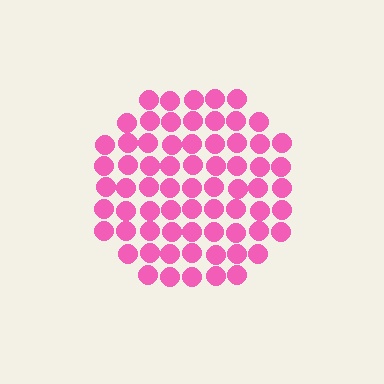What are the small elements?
The small elements are circles.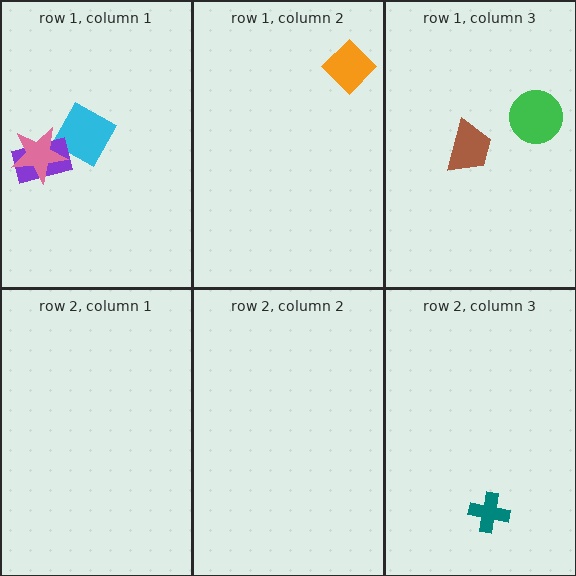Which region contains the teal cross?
The row 2, column 3 region.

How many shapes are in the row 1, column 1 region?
3.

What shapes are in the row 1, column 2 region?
The orange diamond.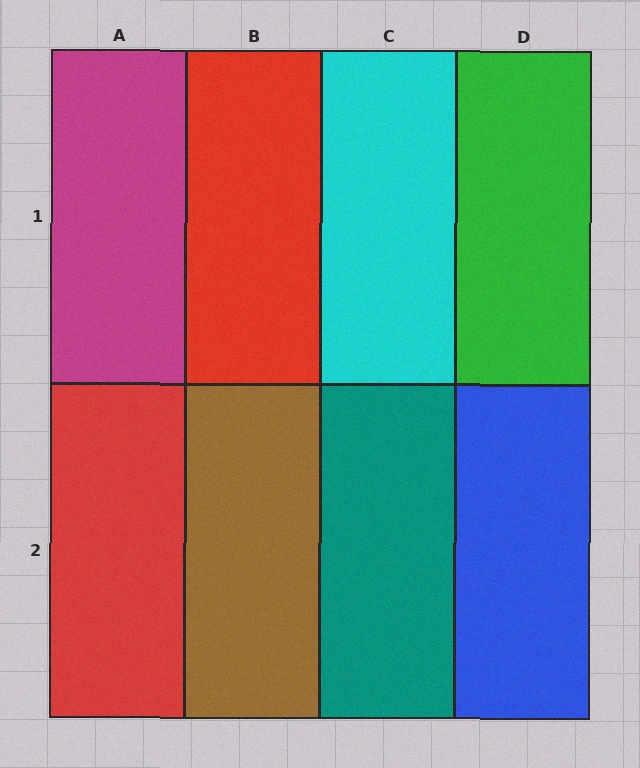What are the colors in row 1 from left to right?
Magenta, red, cyan, green.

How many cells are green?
1 cell is green.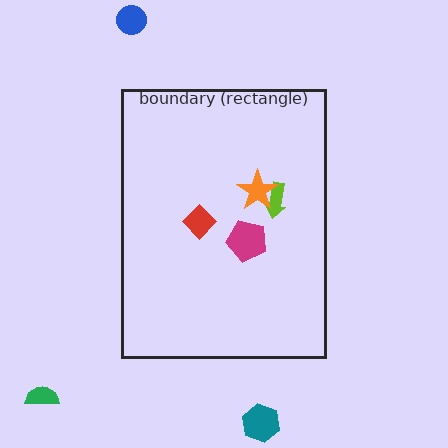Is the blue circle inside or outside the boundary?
Outside.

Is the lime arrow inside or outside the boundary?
Inside.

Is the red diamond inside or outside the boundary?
Inside.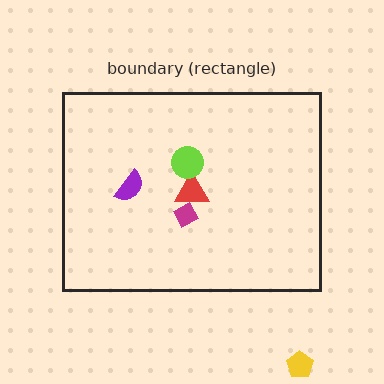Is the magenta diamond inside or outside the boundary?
Inside.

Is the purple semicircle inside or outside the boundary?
Inside.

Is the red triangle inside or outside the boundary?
Inside.